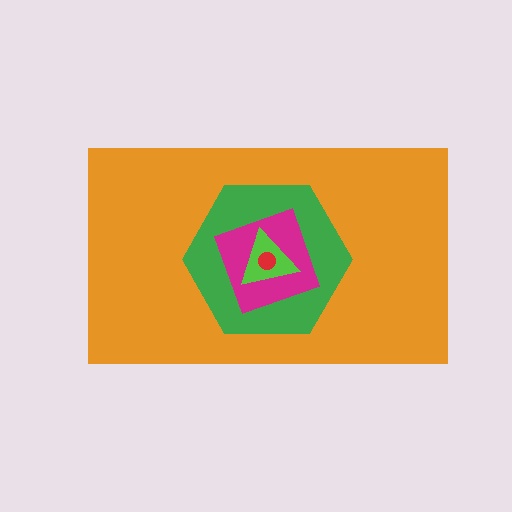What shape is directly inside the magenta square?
The lime triangle.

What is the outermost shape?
The orange rectangle.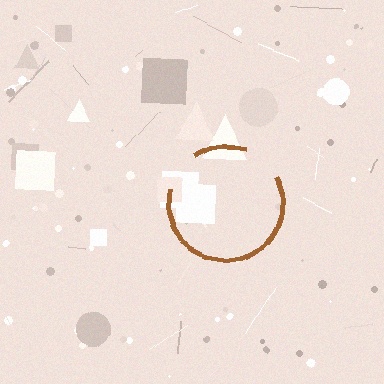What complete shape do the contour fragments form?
The contour fragments form a circle.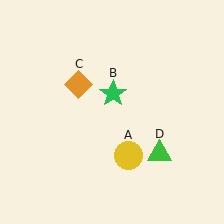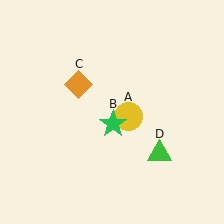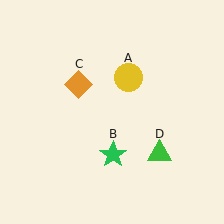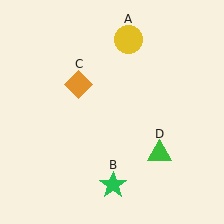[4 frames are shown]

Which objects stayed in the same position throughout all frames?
Orange diamond (object C) and green triangle (object D) remained stationary.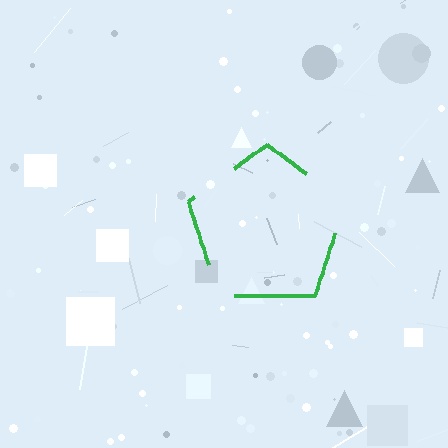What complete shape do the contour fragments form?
The contour fragments form a pentagon.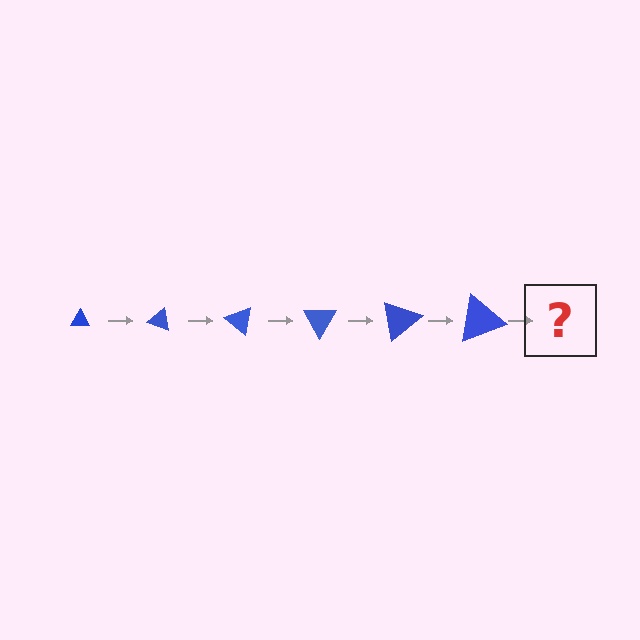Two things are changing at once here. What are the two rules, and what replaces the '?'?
The two rules are that the triangle grows larger each step and it rotates 20 degrees each step. The '?' should be a triangle, larger than the previous one and rotated 120 degrees from the start.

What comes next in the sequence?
The next element should be a triangle, larger than the previous one and rotated 120 degrees from the start.